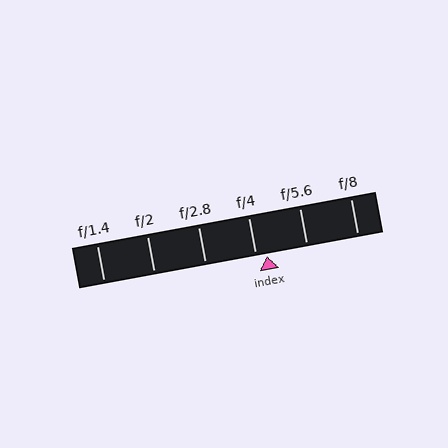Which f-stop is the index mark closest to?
The index mark is closest to f/4.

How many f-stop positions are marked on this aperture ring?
There are 6 f-stop positions marked.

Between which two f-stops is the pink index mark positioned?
The index mark is between f/4 and f/5.6.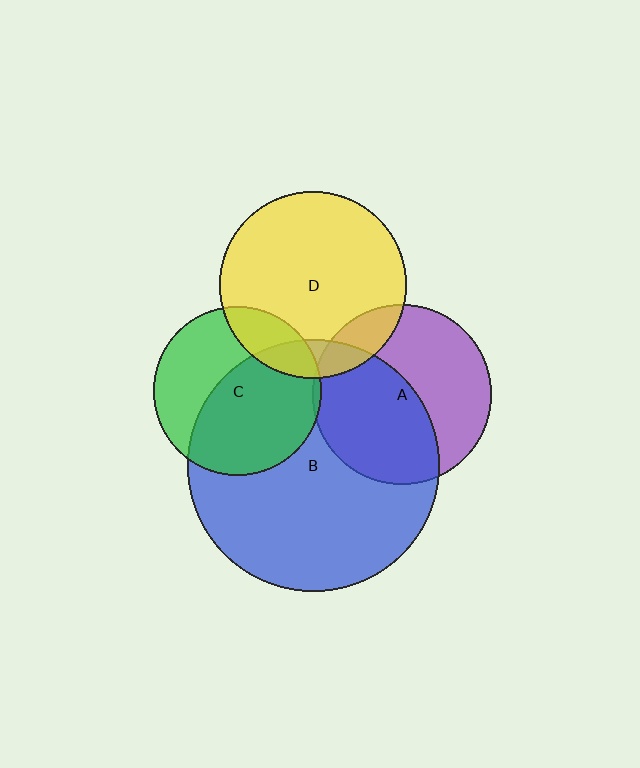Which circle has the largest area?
Circle B (blue).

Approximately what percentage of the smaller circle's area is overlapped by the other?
Approximately 55%.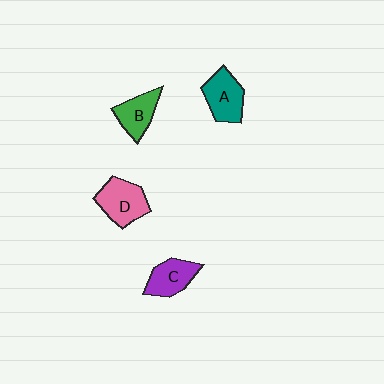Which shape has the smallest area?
Shape B (green).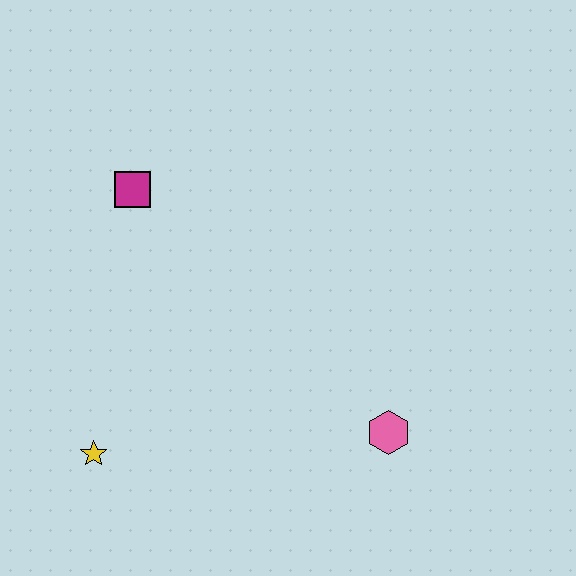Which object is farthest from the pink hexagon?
The magenta square is farthest from the pink hexagon.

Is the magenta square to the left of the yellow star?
No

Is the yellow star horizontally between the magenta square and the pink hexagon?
No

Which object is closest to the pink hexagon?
The yellow star is closest to the pink hexagon.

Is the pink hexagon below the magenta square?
Yes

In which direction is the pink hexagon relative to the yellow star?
The pink hexagon is to the right of the yellow star.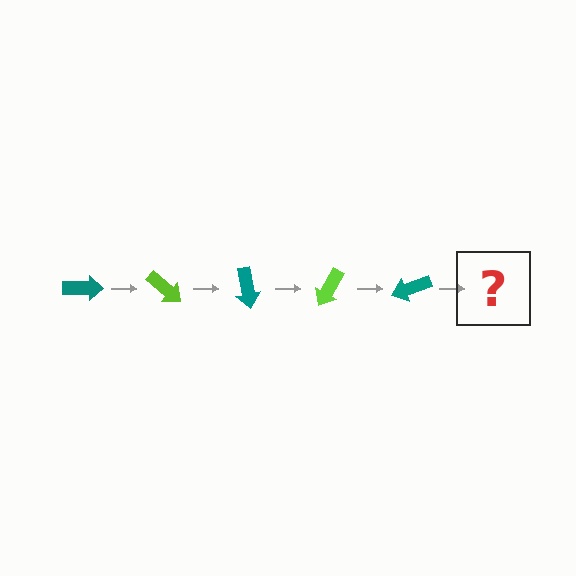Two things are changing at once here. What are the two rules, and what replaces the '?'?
The two rules are that it rotates 40 degrees each step and the color cycles through teal and lime. The '?' should be a lime arrow, rotated 200 degrees from the start.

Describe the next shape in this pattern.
It should be a lime arrow, rotated 200 degrees from the start.